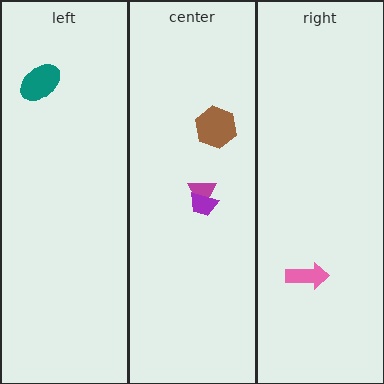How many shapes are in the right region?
1.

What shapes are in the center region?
The brown hexagon, the magenta triangle, the purple trapezoid.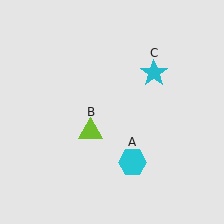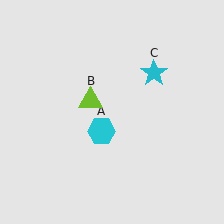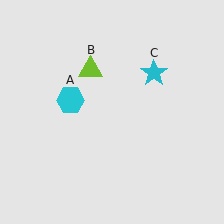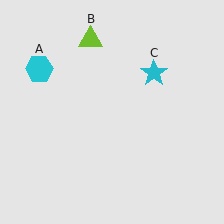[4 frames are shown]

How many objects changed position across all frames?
2 objects changed position: cyan hexagon (object A), lime triangle (object B).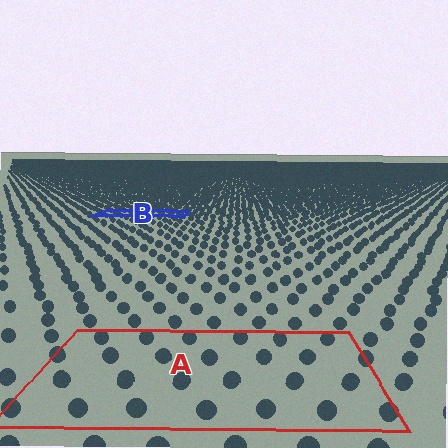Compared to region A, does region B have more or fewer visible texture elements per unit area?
Region B has more texture elements per unit area — they are packed more densely because it is farther away.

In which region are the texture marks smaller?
The texture marks are smaller in region B, because it is farther away.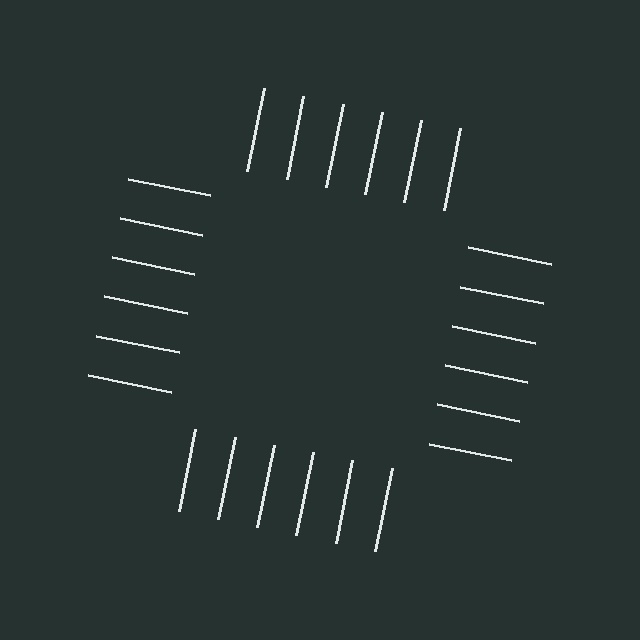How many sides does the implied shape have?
4 sides — the line-ends trace a square.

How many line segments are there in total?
24 — 6 along each of the 4 edges.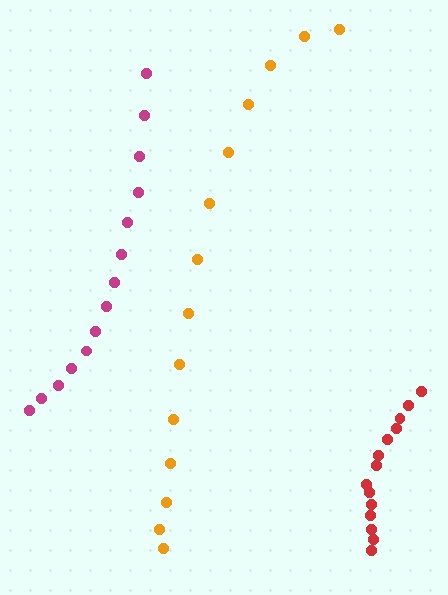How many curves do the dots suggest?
There are 3 distinct paths.